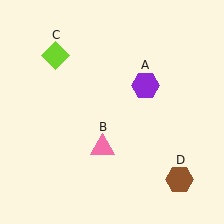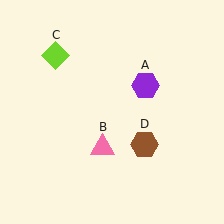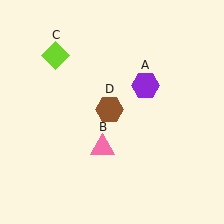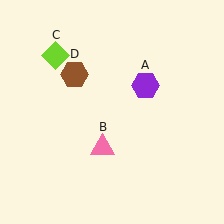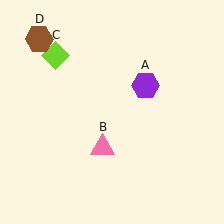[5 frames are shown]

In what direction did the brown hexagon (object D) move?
The brown hexagon (object D) moved up and to the left.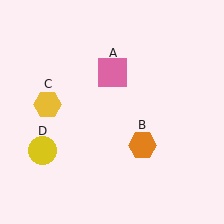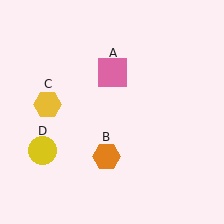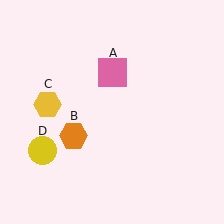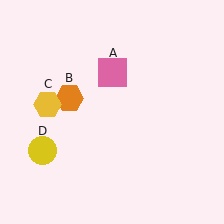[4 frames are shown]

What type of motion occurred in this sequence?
The orange hexagon (object B) rotated clockwise around the center of the scene.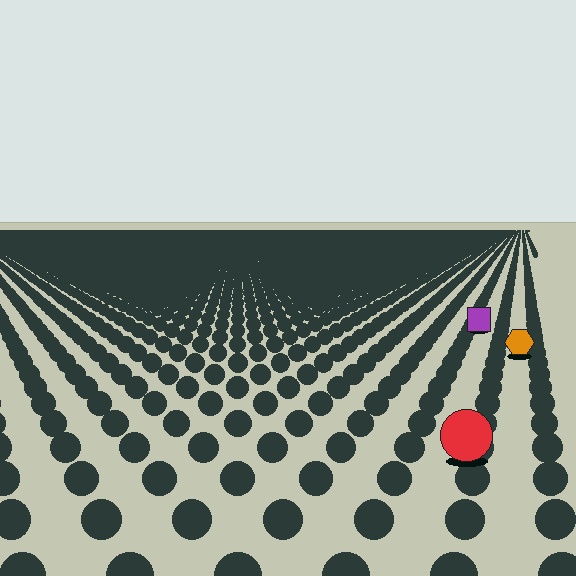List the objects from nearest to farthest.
From nearest to farthest: the red circle, the orange hexagon, the purple square.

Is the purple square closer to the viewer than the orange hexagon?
No. The orange hexagon is closer — you can tell from the texture gradient: the ground texture is coarser near it.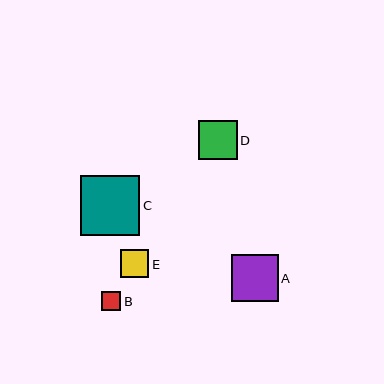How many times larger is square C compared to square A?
Square C is approximately 1.3 times the size of square A.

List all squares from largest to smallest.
From largest to smallest: C, A, D, E, B.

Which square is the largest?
Square C is the largest with a size of approximately 59 pixels.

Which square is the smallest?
Square B is the smallest with a size of approximately 19 pixels.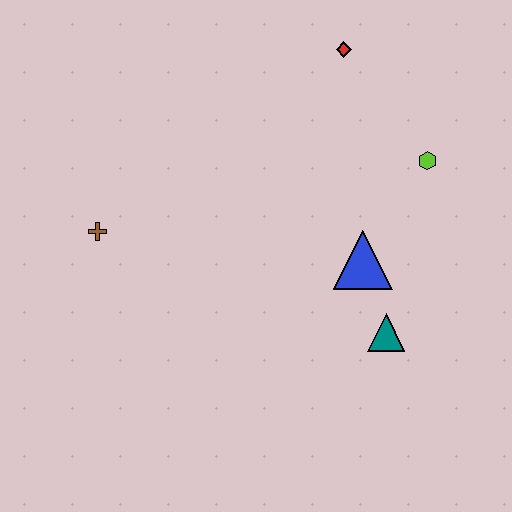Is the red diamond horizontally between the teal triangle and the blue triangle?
No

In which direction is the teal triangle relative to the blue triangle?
The teal triangle is below the blue triangle.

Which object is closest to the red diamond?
The lime hexagon is closest to the red diamond.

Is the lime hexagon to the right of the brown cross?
Yes